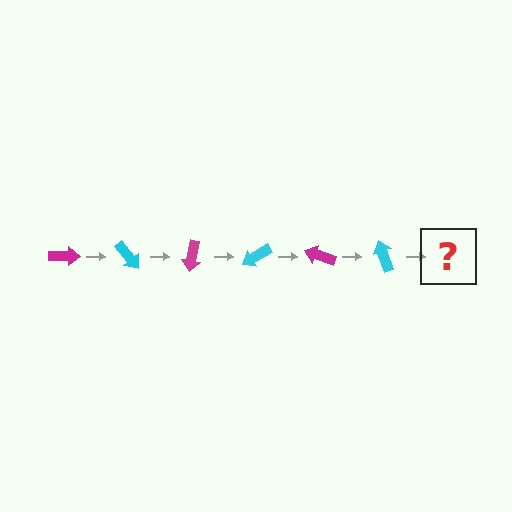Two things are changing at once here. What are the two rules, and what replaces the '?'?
The two rules are that it rotates 50 degrees each step and the color cycles through magenta and cyan. The '?' should be a magenta arrow, rotated 300 degrees from the start.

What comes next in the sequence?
The next element should be a magenta arrow, rotated 300 degrees from the start.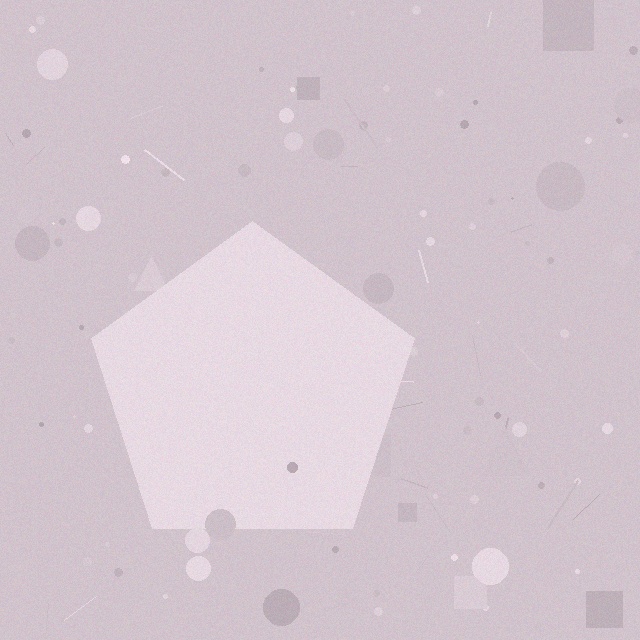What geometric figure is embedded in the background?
A pentagon is embedded in the background.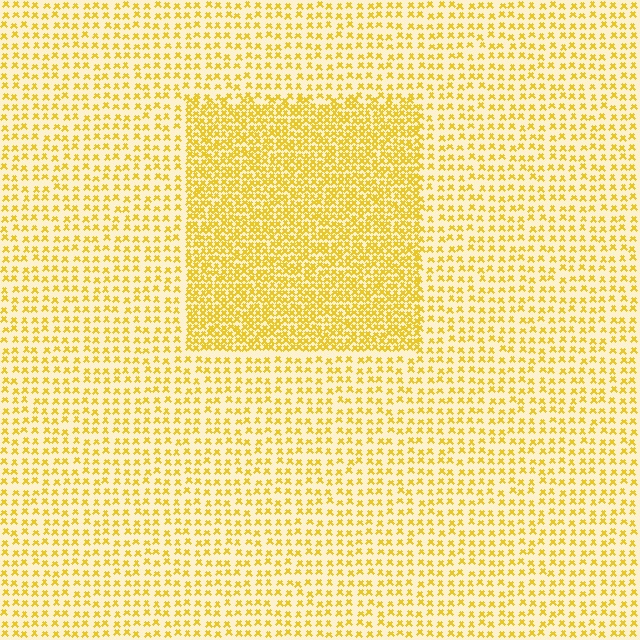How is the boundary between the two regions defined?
The boundary is defined by a change in element density (approximately 2.2x ratio). All elements are the same color, size, and shape.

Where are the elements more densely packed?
The elements are more densely packed inside the rectangle boundary.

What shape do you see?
I see a rectangle.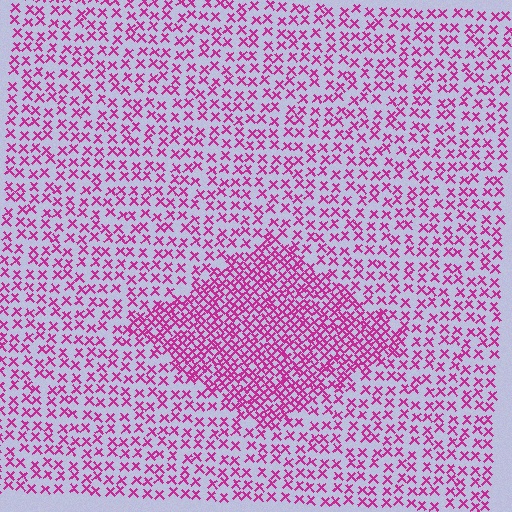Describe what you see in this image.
The image contains small magenta elements arranged at two different densities. A diamond-shaped region is visible where the elements are more densely packed than the surrounding area.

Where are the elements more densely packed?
The elements are more densely packed inside the diamond boundary.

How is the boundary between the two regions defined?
The boundary is defined by a change in element density (approximately 2.1x ratio). All elements are the same color, size, and shape.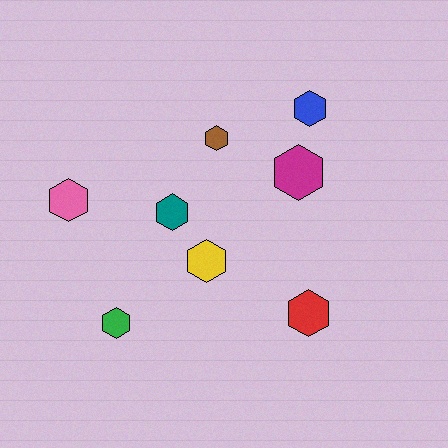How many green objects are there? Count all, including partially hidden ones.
There is 1 green object.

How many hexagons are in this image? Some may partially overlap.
There are 8 hexagons.